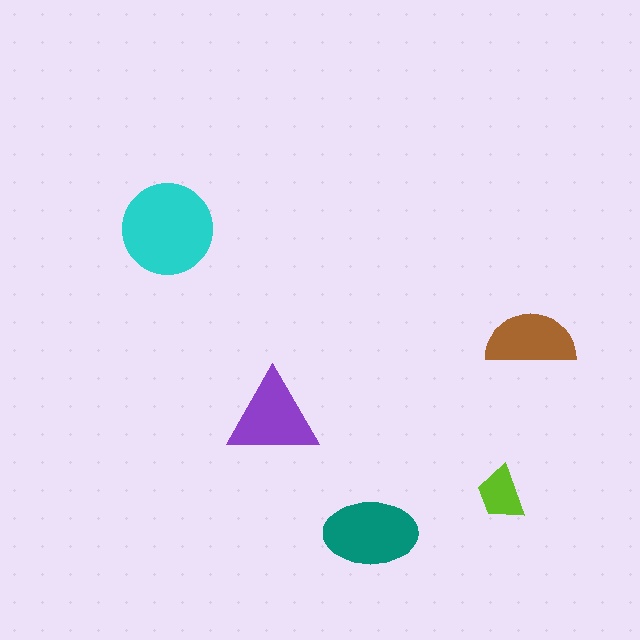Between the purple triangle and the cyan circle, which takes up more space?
The cyan circle.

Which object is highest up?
The cyan circle is topmost.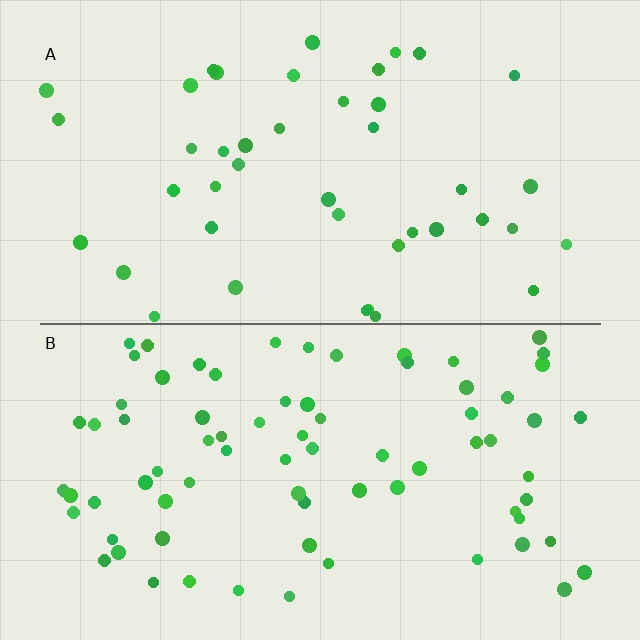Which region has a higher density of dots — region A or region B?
B (the bottom).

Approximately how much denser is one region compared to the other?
Approximately 1.8× — region B over region A.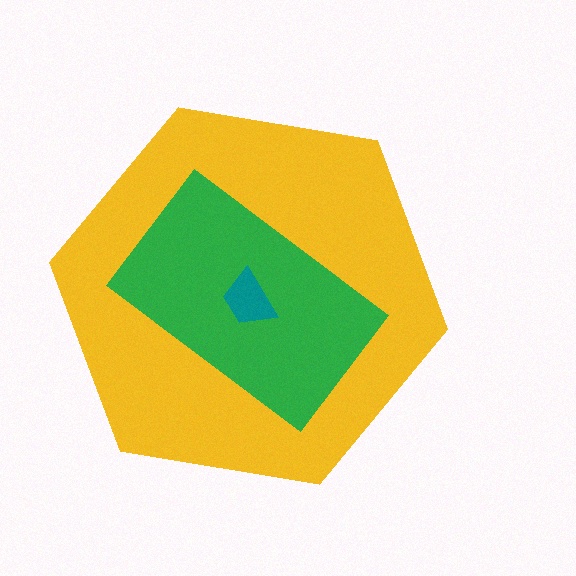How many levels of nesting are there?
3.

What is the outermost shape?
The yellow hexagon.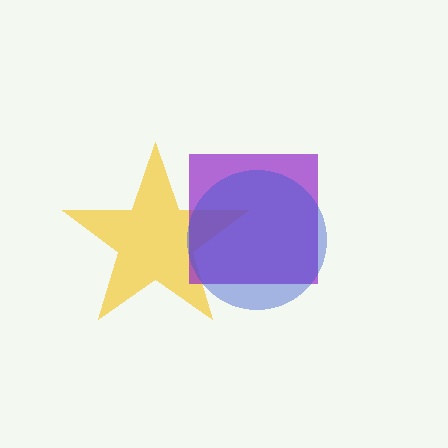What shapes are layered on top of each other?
The layered shapes are: a yellow star, a purple square, a blue circle.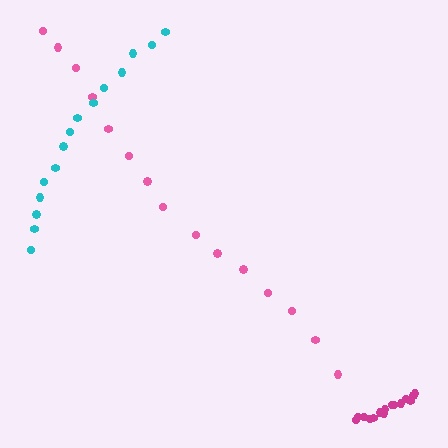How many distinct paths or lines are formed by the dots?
There are 3 distinct paths.